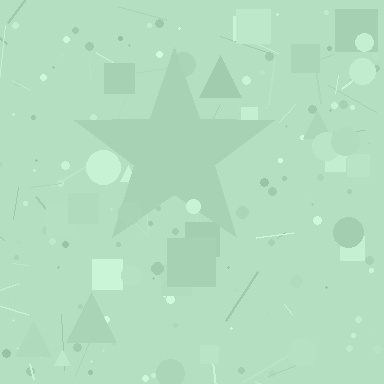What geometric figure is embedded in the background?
A star is embedded in the background.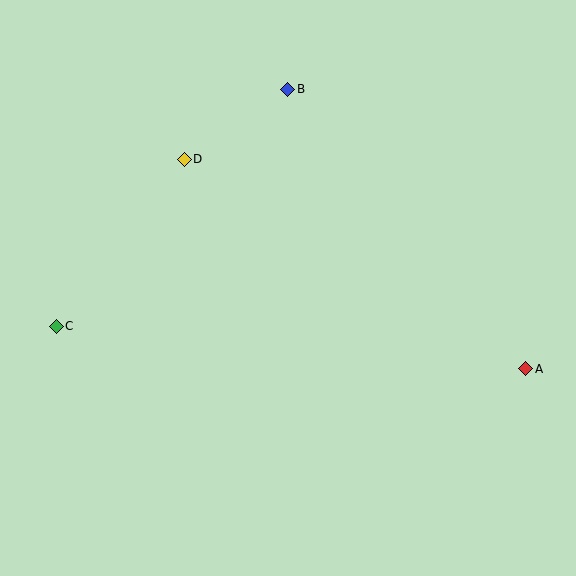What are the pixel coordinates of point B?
Point B is at (288, 89).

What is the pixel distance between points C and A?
The distance between C and A is 472 pixels.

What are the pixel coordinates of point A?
Point A is at (526, 369).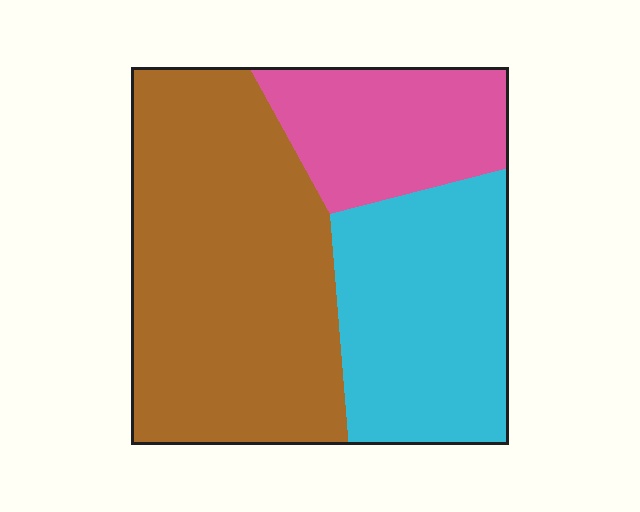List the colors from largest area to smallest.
From largest to smallest: brown, cyan, pink.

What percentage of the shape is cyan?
Cyan covers around 30% of the shape.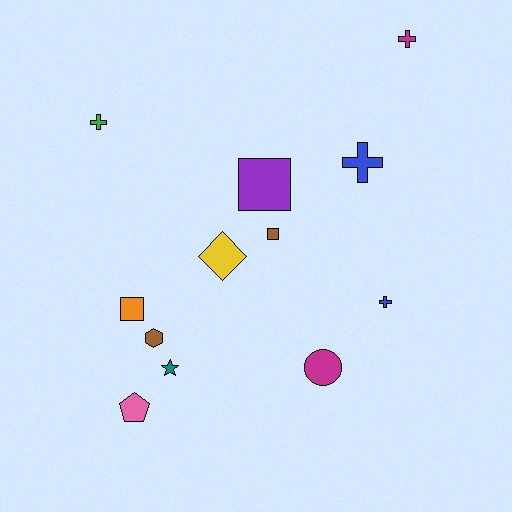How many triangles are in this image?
There are no triangles.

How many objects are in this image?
There are 12 objects.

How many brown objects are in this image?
There are 2 brown objects.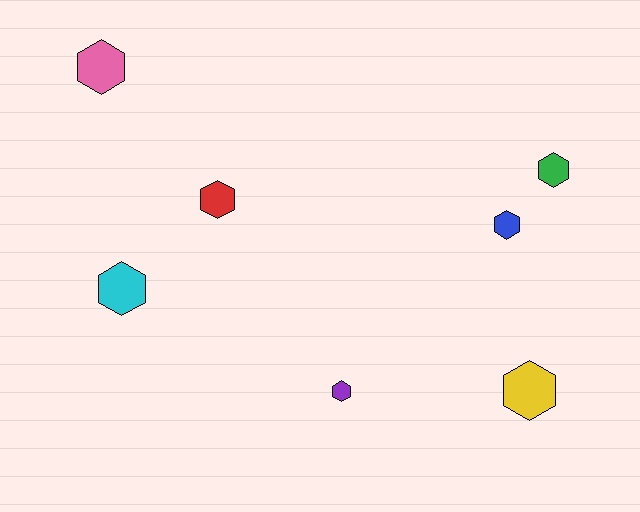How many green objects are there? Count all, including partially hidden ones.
There is 1 green object.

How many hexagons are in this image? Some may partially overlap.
There are 7 hexagons.